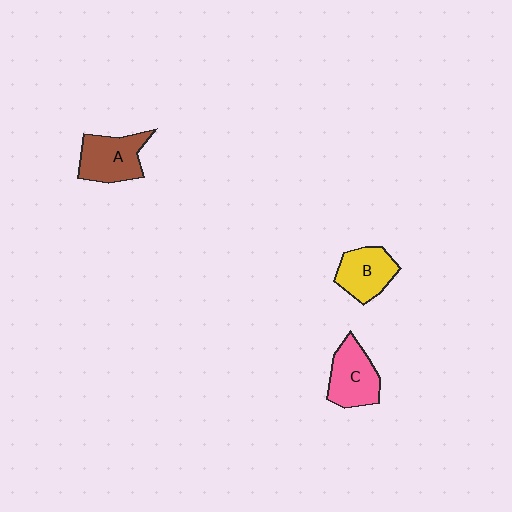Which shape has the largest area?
Shape A (brown).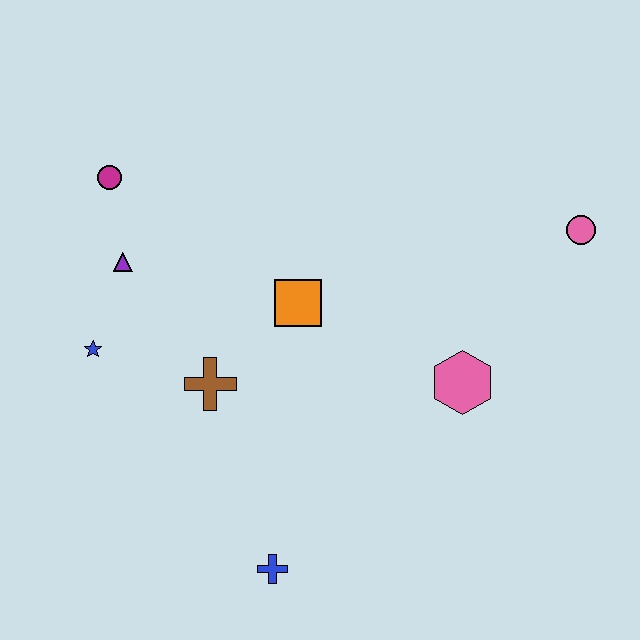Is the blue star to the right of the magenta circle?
No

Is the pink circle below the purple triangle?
No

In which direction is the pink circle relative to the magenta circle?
The pink circle is to the right of the magenta circle.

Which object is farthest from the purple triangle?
The pink circle is farthest from the purple triangle.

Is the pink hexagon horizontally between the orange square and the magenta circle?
No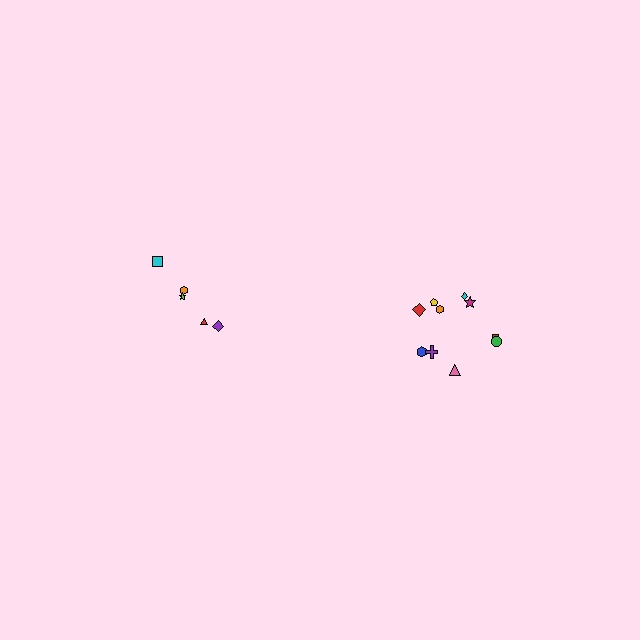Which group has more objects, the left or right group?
The right group.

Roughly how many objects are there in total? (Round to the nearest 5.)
Roughly 15 objects in total.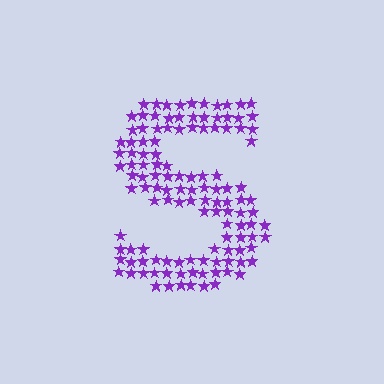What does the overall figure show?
The overall figure shows the letter S.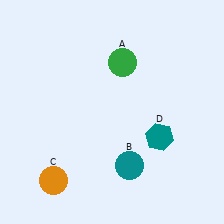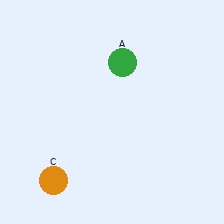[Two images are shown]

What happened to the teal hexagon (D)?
The teal hexagon (D) was removed in Image 2. It was in the bottom-right area of Image 1.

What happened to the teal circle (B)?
The teal circle (B) was removed in Image 2. It was in the bottom-right area of Image 1.